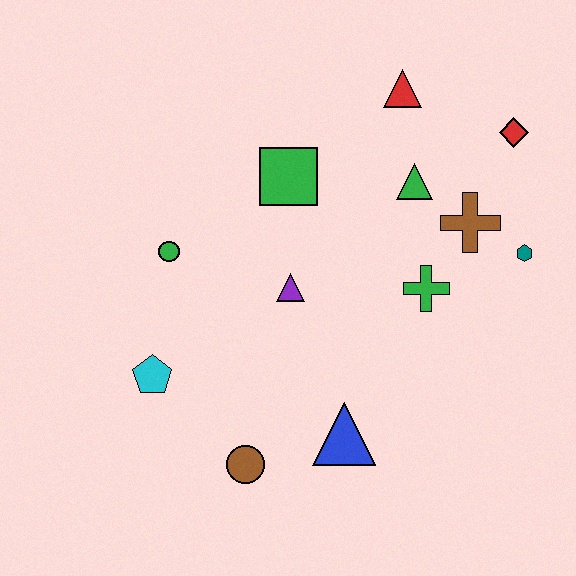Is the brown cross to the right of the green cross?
Yes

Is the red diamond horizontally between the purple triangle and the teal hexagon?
Yes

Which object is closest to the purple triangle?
The green square is closest to the purple triangle.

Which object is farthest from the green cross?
The cyan pentagon is farthest from the green cross.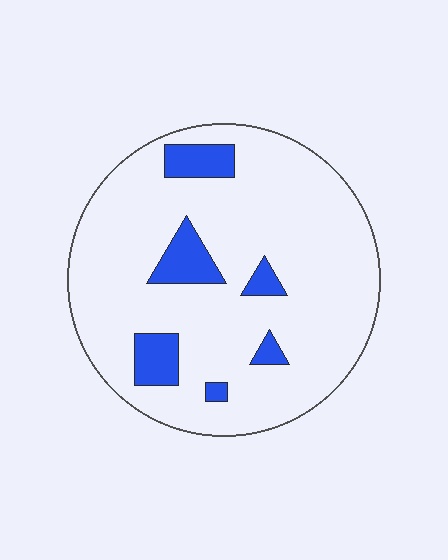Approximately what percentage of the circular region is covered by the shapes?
Approximately 15%.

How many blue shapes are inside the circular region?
6.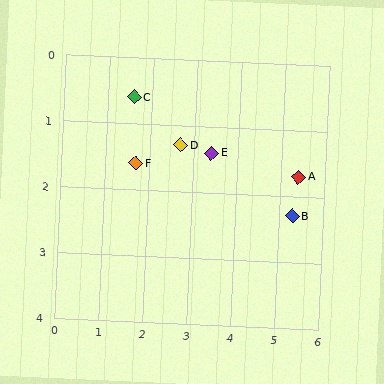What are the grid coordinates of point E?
Point E is at approximately (3.4, 1.4).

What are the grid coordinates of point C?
Point C is at approximately (1.6, 0.6).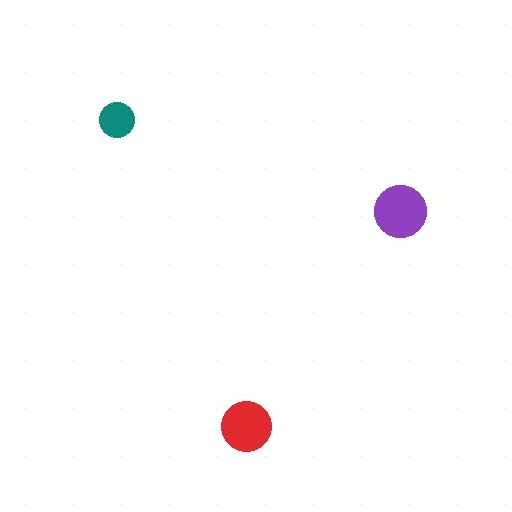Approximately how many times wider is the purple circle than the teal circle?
About 1.5 times wider.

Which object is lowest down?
The red circle is bottommost.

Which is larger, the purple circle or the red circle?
The purple one.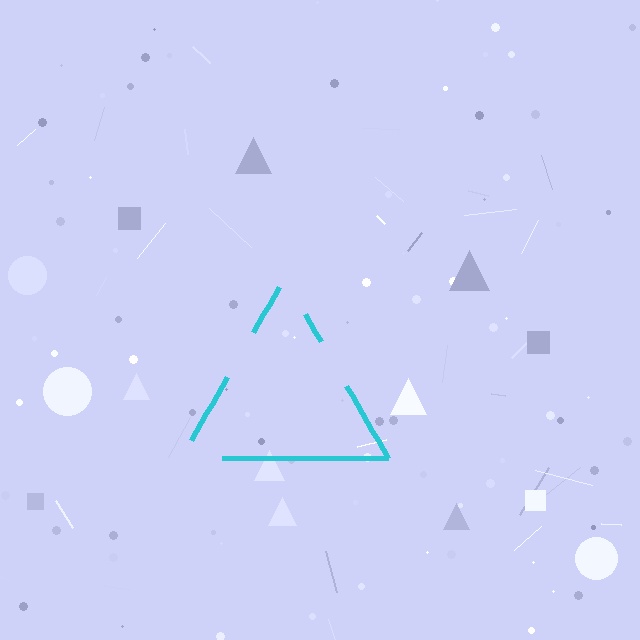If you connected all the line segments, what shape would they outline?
They would outline a triangle.